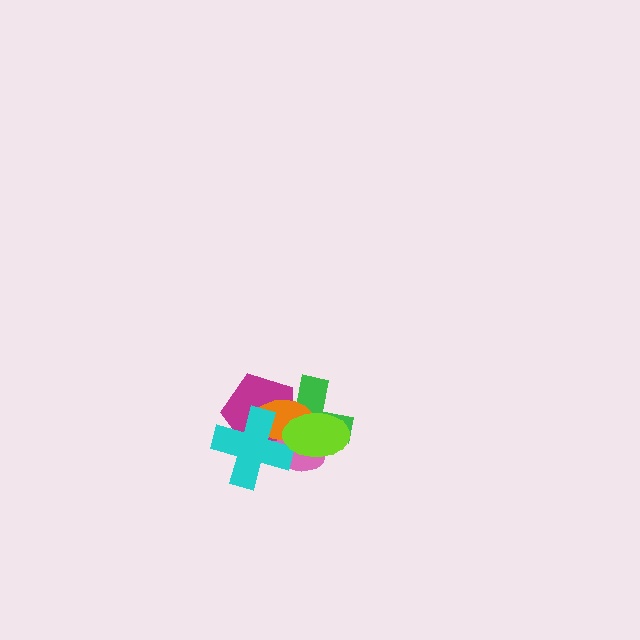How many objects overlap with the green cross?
5 objects overlap with the green cross.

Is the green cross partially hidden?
Yes, it is partially covered by another shape.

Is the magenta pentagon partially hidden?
Yes, it is partially covered by another shape.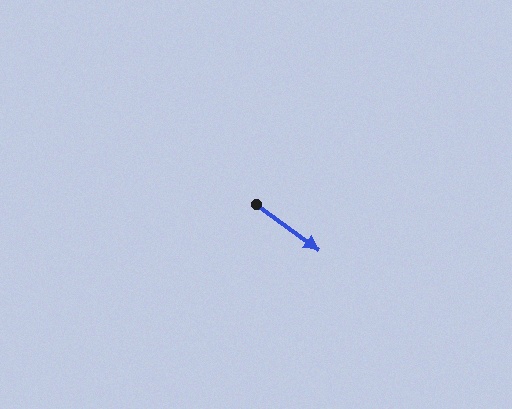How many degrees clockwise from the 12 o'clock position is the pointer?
Approximately 126 degrees.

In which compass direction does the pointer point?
Southeast.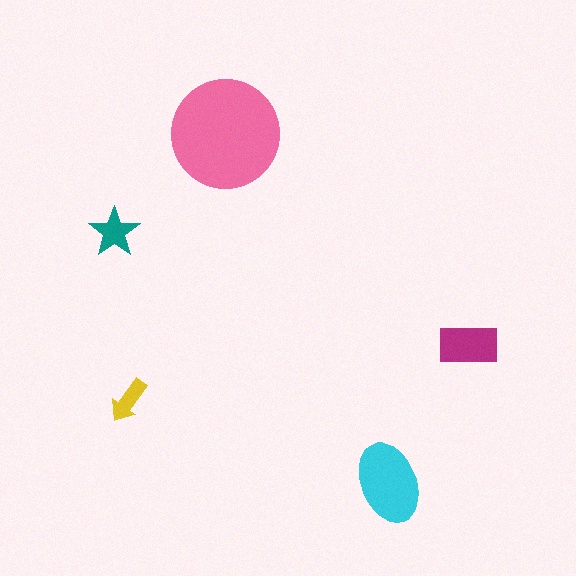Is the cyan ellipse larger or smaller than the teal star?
Larger.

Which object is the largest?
The pink circle.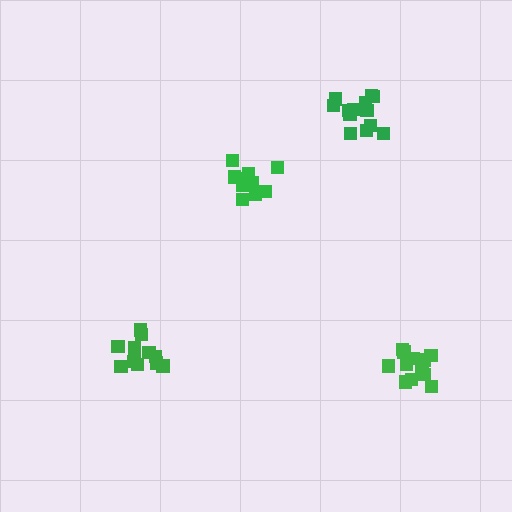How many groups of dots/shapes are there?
There are 4 groups.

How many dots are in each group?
Group 1: 10 dots, Group 2: 13 dots, Group 3: 11 dots, Group 4: 13 dots (47 total).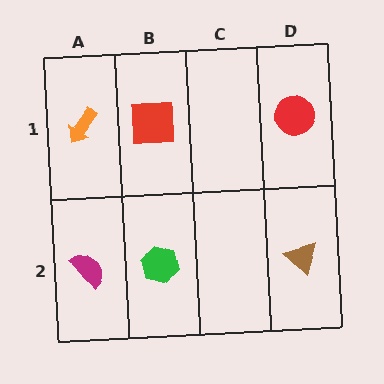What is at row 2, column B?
A green hexagon.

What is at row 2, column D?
A brown triangle.